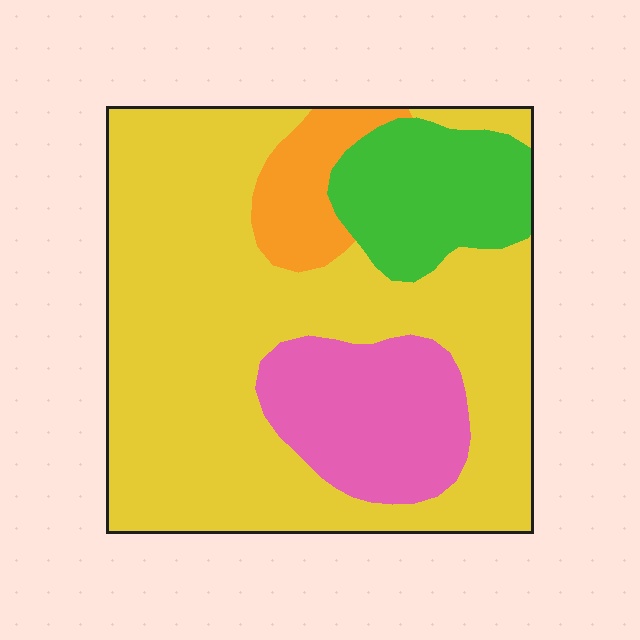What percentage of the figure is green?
Green covers around 15% of the figure.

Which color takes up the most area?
Yellow, at roughly 65%.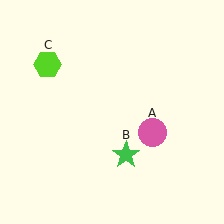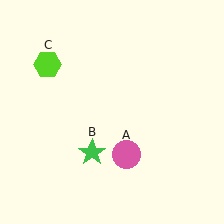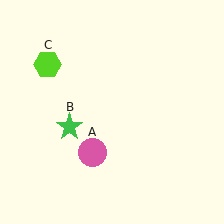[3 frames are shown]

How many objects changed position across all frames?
2 objects changed position: pink circle (object A), green star (object B).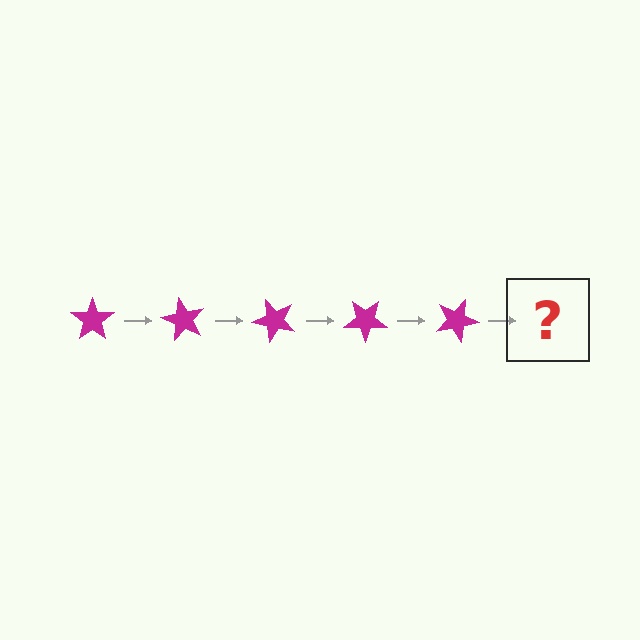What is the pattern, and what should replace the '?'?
The pattern is that the star rotates 60 degrees each step. The '?' should be a magenta star rotated 300 degrees.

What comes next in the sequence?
The next element should be a magenta star rotated 300 degrees.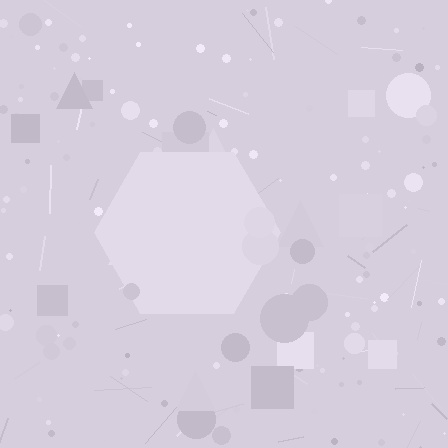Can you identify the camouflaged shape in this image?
The camouflaged shape is a hexagon.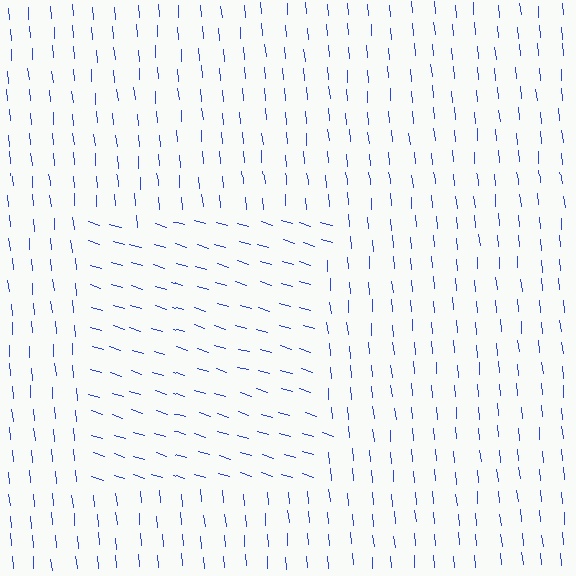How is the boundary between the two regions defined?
The boundary is defined purely by a change in line orientation (approximately 68 degrees difference). All lines are the same color and thickness.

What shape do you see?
I see a rectangle.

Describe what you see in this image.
The image is filled with small blue line segments. A rectangle region in the image has lines oriented differently from the surrounding lines, creating a visible texture boundary.